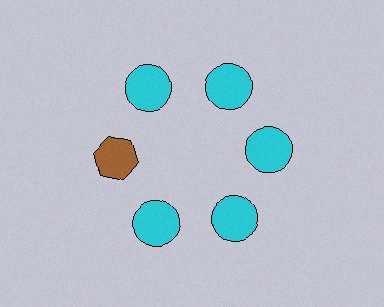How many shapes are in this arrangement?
There are 6 shapes arranged in a ring pattern.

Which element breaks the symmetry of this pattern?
The brown hexagon at roughly the 9 o'clock position breaks the symmetry. All other shapes are cyan circles.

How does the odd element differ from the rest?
It differs in both color (brown instead of cyan) and shape (hexagon instead of circle).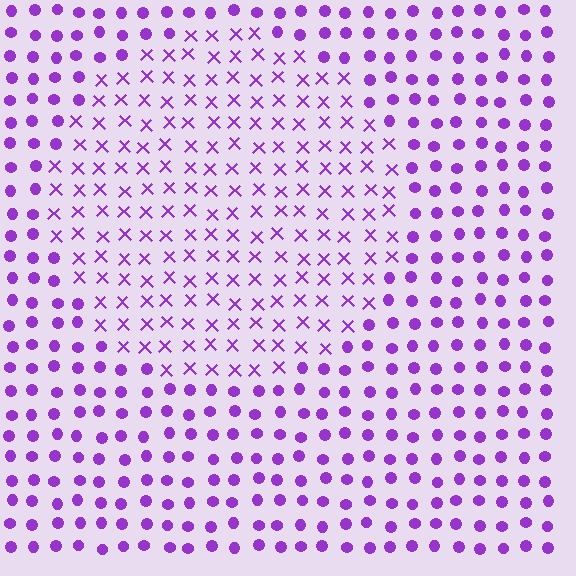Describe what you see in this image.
The image is filled with small purple elements arranged in a uniform grid. A circle-shaped region contains X marks, while the surrounding area contains circles. The boundary is defined purely by the change in element shape.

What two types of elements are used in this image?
The image uses X marks inside the circle region and circles outside it.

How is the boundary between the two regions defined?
The boundary is defined by a change in element shape: X marks inside vs. circles outside. All elements share the same color and spacing.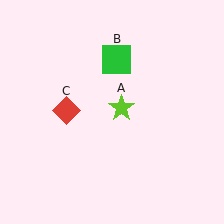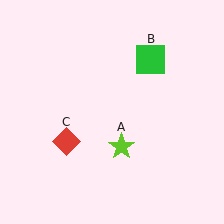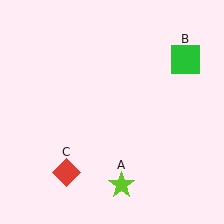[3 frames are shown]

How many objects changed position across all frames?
3 objects changed position: lime star (object A), green square (object B), red diamond (object C).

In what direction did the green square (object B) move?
The green square (object B) moved right.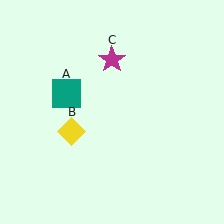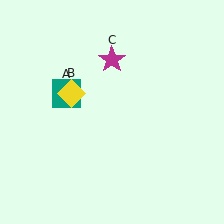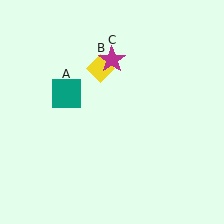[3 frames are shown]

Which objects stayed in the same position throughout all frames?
Teal square (object A) and magenta star (object C) remained stationary.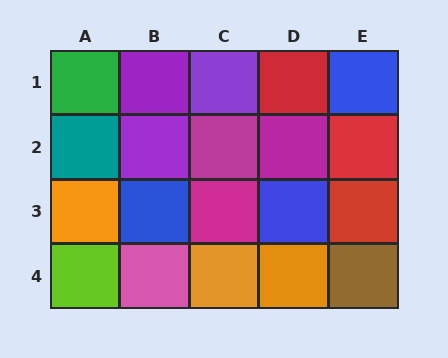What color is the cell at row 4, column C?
Orange.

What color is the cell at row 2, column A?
Teal.